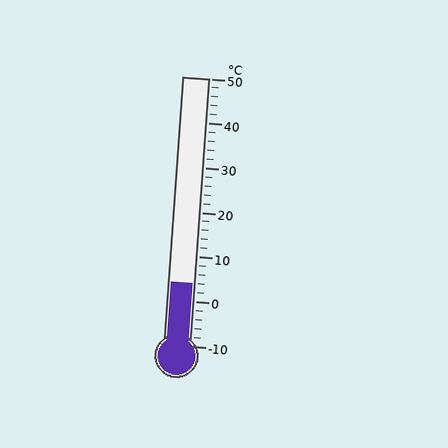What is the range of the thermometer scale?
The thermometer scale ranges from -10°C to 50°C.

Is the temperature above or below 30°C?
The temperature is below 30°C.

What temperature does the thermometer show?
The thermometer shows approximately 4°C.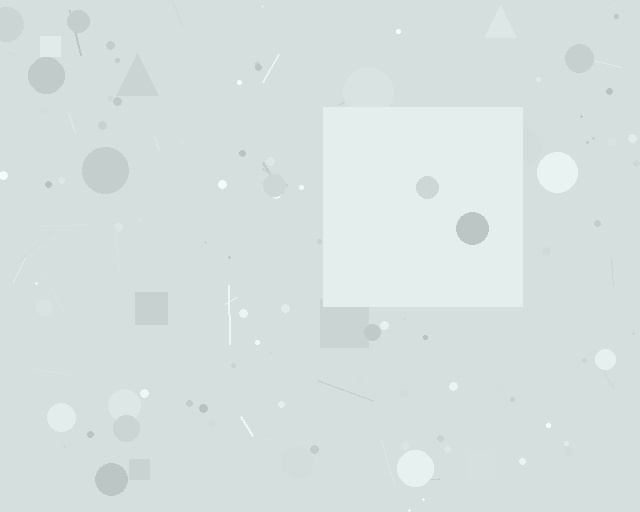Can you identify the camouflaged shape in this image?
The camouflaged shape is a square.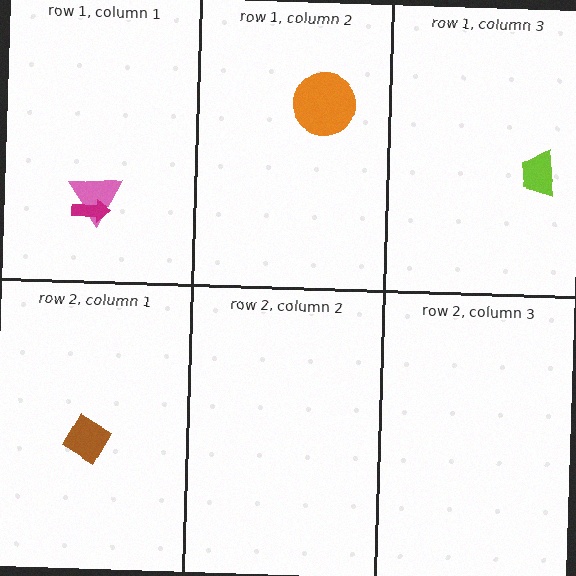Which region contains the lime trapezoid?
The row 1, column 3 region.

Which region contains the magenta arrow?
The row 1, column 1 region.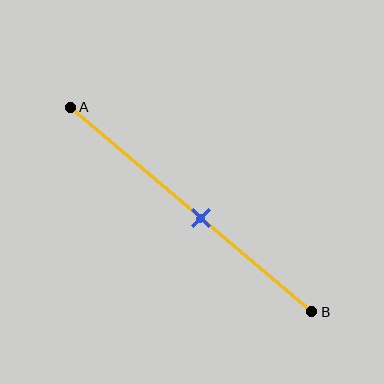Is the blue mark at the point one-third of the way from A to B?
No, the mark is at about 55% from A, not at the 33% one-third point.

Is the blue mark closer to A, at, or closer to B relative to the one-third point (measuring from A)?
The blue mark is closer to point B than the one-third point of segment AB.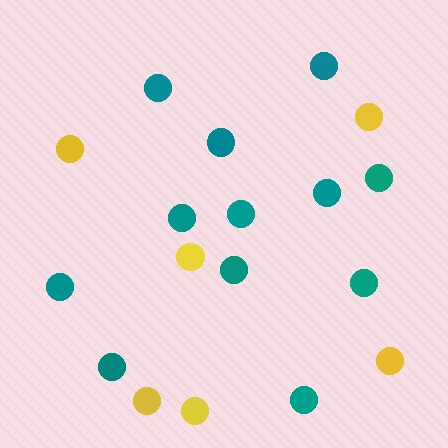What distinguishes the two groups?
There are 2 groups: one group of yellow circles (6) and one group of teal circles (12).